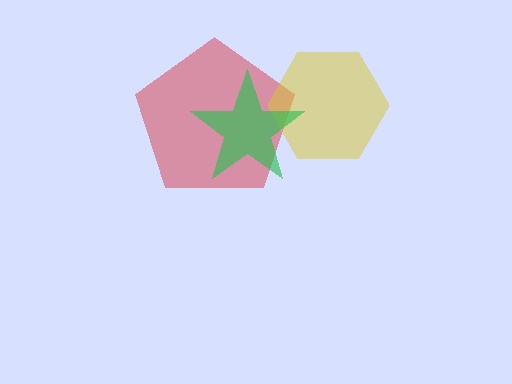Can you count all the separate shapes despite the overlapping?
Yes, there are 3 separate shapes.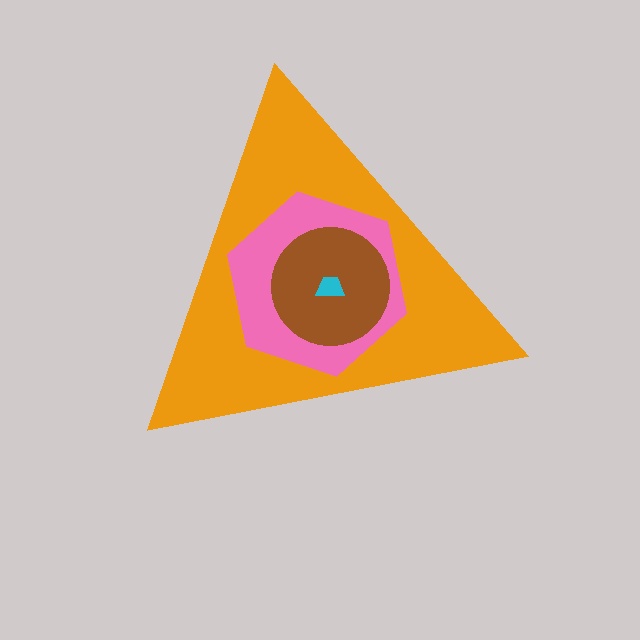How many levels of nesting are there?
4.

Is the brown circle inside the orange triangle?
Yes.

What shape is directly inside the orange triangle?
The pink hexagon.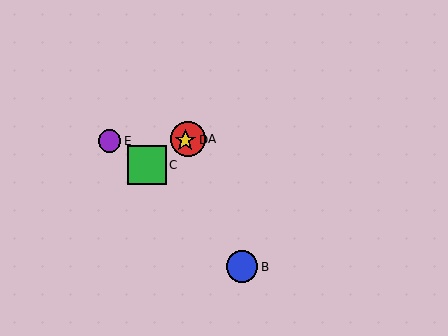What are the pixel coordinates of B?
Object B is at (242, 267).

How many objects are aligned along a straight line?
3 objects (A, C, D) are aligned along a straight line.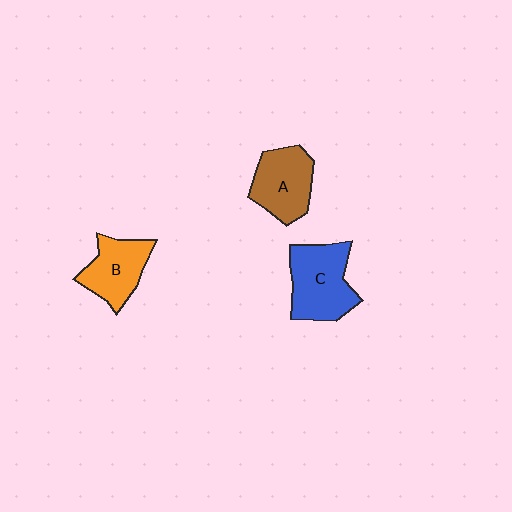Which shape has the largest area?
Shape C (blue).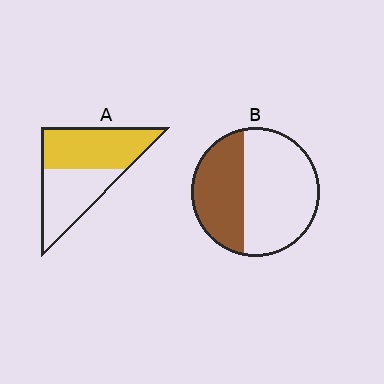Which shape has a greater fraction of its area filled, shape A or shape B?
Shape A.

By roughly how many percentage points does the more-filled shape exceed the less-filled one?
By roughly 15 percentage points (A over B).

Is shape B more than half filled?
No.